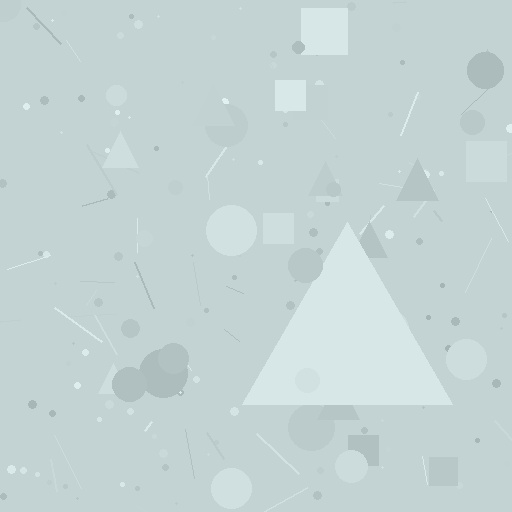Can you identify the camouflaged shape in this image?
The camouflaged shape is a triangle.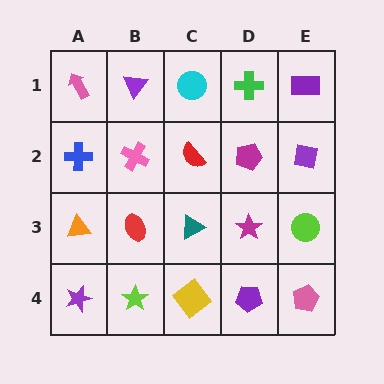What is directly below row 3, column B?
A lime star.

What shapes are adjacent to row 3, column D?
A magenta pentagon (row 2, column D), a purple pentagon (row 4, column D), a teal triangle (row 3, column C), a lime circle (row 3, column E).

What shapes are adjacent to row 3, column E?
A purple square (row 2, column E), a pink pentagon (row 4, column E), a magenta star (row 3, column D).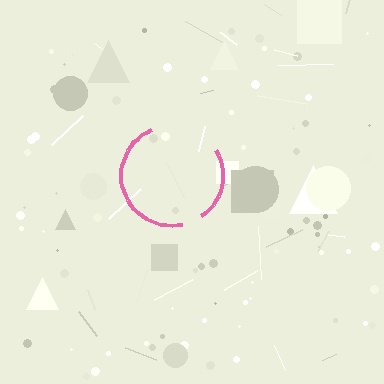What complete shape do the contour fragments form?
The contour fragments form a circle.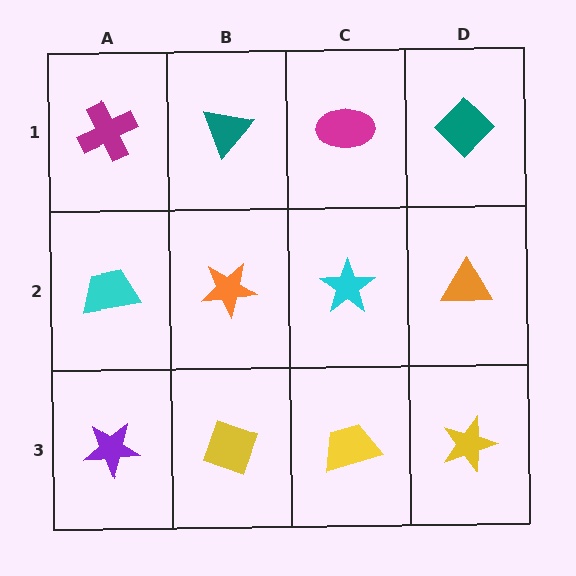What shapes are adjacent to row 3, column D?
An orange triangle (row 2, column D), a yellow trapezoid (row 3, column C).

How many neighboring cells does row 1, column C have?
3.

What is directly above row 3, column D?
An orange triangle.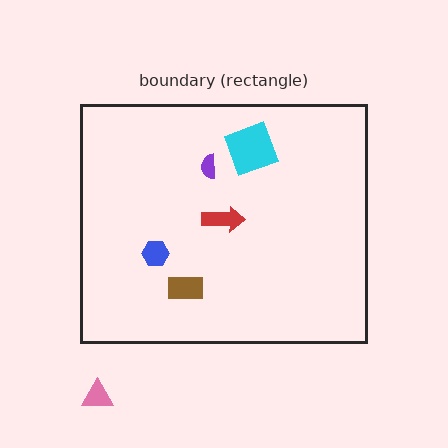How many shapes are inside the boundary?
5 inside, 1 outside.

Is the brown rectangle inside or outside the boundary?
Inside.